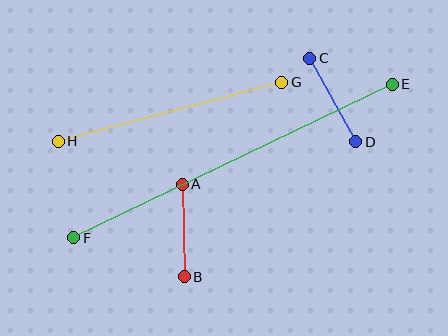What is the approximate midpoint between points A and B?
The midpoint is at approximately (183, 230) pixels.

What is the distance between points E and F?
The distance is approximately 353 pixels.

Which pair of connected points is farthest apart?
Points E and F are farthest apart.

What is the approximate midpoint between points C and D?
The midpoint is at approximately (333, 100) pixels.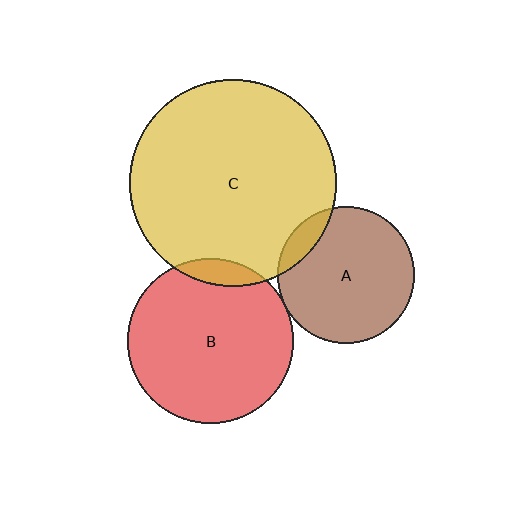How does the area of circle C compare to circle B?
Approximately 1.6 times.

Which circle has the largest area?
Circle C (yellow).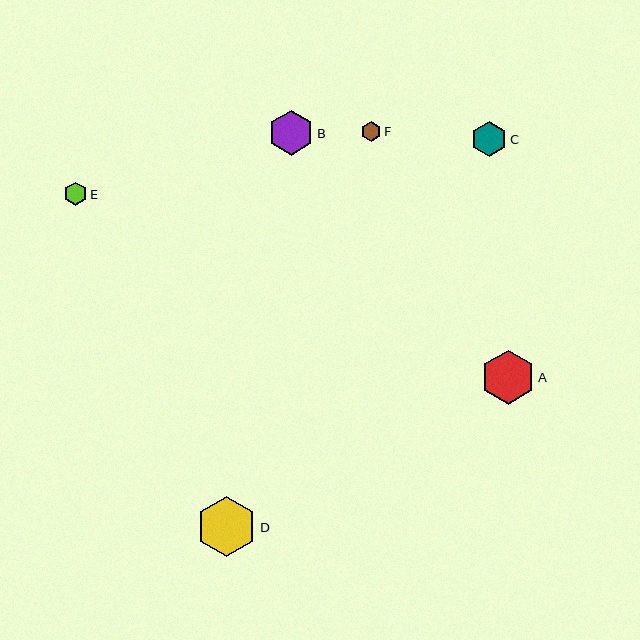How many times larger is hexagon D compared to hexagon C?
Hexagon D is approximately 1.7 times the size of hexagon C.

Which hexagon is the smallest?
Hexagon F is the smallest with a size of approximately 21 pixels.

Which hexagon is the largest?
Hexagon D is the largest with a size of approximately 60 pixels.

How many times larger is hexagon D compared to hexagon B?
Hexagon D is approximately 1.3 times the size of hexagon B.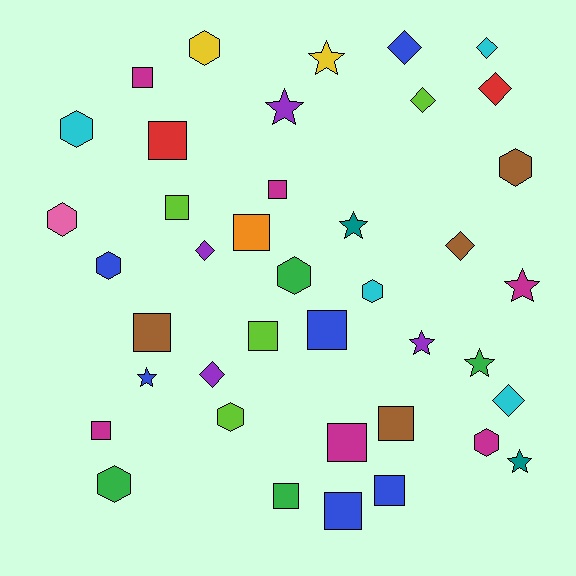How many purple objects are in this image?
There are 4 purple objects.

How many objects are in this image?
There are 40 objects.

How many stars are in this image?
There are 8 stars.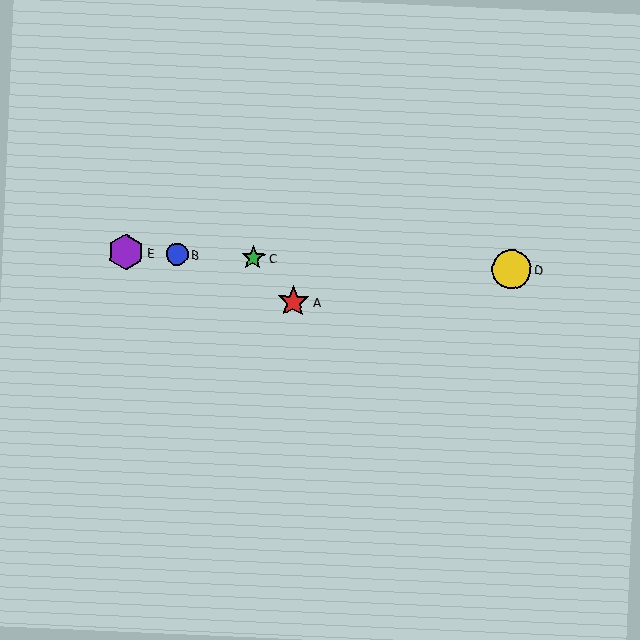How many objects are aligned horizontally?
4 objects (B, C, D, E) are aligned horizontally.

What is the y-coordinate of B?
Object B is at y≈254.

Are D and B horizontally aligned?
Yes, both are at y≈269.